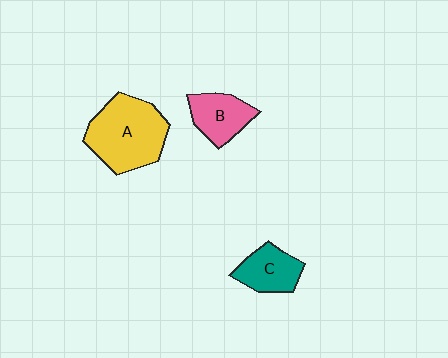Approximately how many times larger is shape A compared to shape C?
Approximately 2.0 times.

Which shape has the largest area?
Shape A (yellow).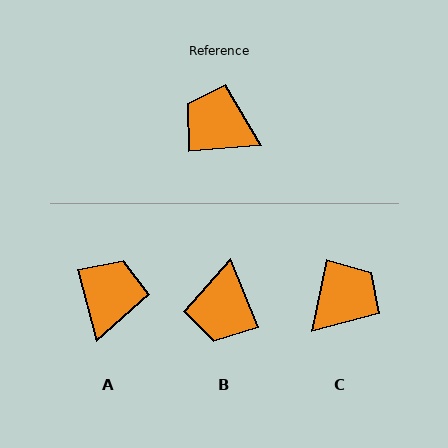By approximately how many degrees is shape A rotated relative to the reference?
Approximately 80 degrees clockwise.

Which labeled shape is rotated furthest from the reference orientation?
B, about 108 degrees away.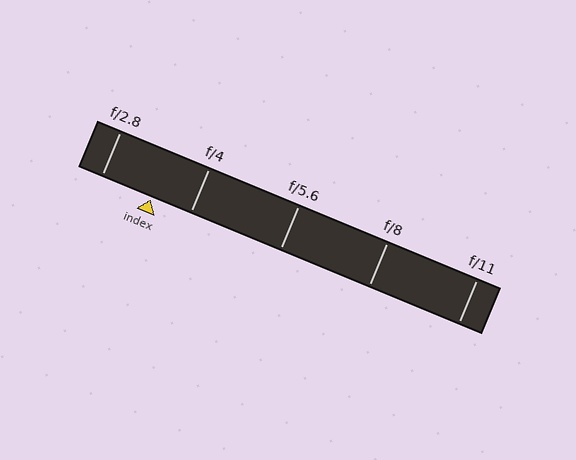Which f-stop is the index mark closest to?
The index mark is closest to f/4.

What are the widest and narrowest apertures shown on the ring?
The widest aperture shown is f/2.8 and the narrowest is f/11.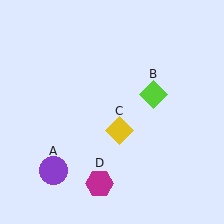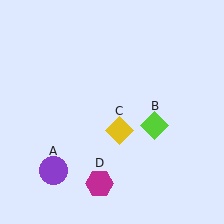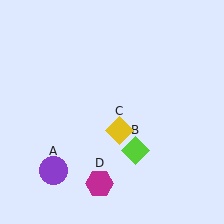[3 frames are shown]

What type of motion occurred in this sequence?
The lime diamond (object B) rotated clockwise around the center of the scene.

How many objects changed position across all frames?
1 object changed position: lime diamond (object B).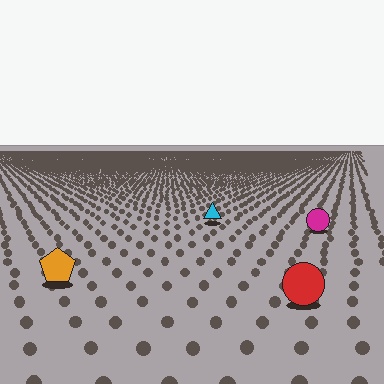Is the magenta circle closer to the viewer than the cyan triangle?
Yes. The magenta circle is closer — you can tell from the texture gradient: the ground texture is coarser near it.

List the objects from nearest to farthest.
From nearest to farthest: the red circle, the orange pentagon, the magenta circle, the cyan triangle.